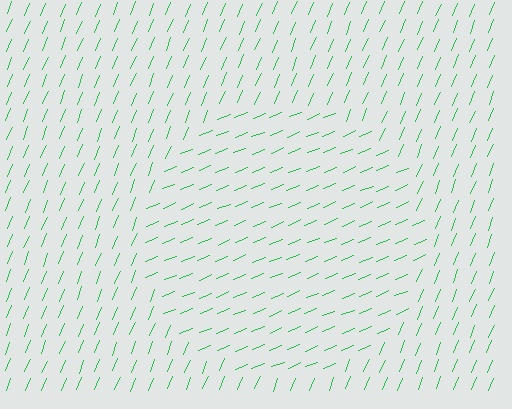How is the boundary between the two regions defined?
The boundary is defined purely by a change in line orientation (approximately 45 degrees difference). All lines are the same color and thickness.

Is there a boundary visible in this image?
Yes, there is a texture boundary formed by a change in line orientation.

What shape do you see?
I see a circle.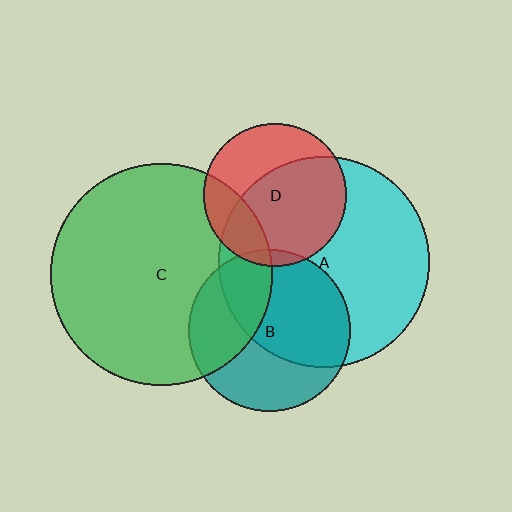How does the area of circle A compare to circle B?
Approximately 1.7 times.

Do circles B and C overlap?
Yes.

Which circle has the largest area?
Circle C (green).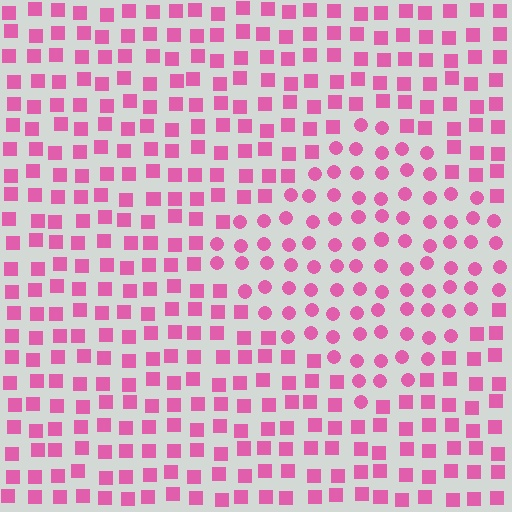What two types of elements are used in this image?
The image uses circles inside the diamond region and squares outside it.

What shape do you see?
I see a diamond.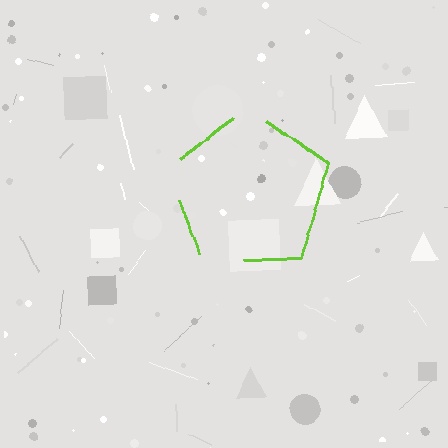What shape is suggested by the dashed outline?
The dashed outline suggests a pentagon.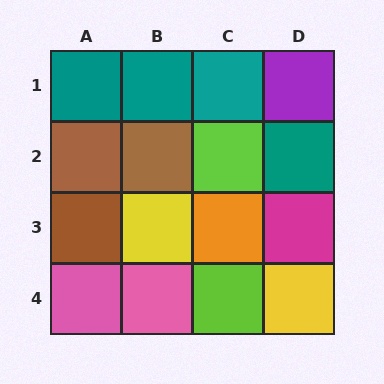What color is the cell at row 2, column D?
Teal.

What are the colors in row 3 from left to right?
Brown, yellow, orange, magenta.